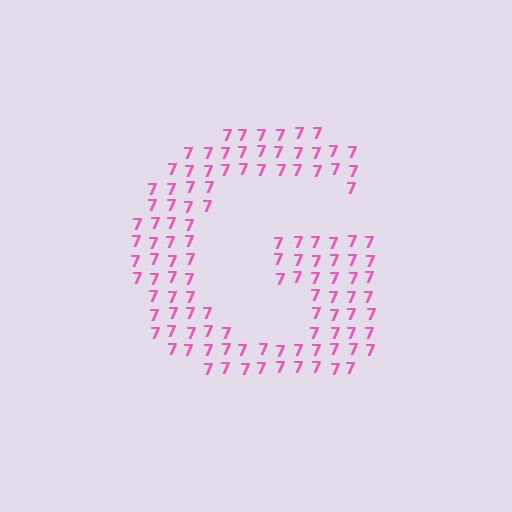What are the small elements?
The small elements are digit 7's.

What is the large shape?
The large shape is the letter G.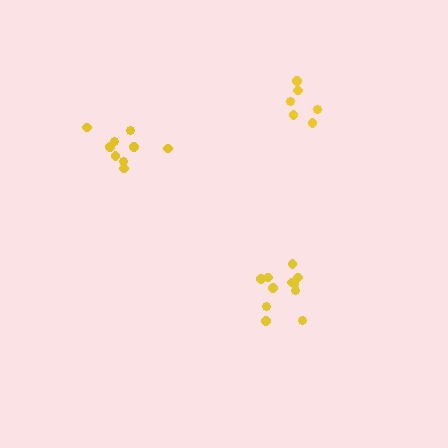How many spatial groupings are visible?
There are 3 spatial groupings.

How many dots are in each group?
Group 1: 6 dots, Group 2: 11 dots, Group 3: 9 dots (26 total).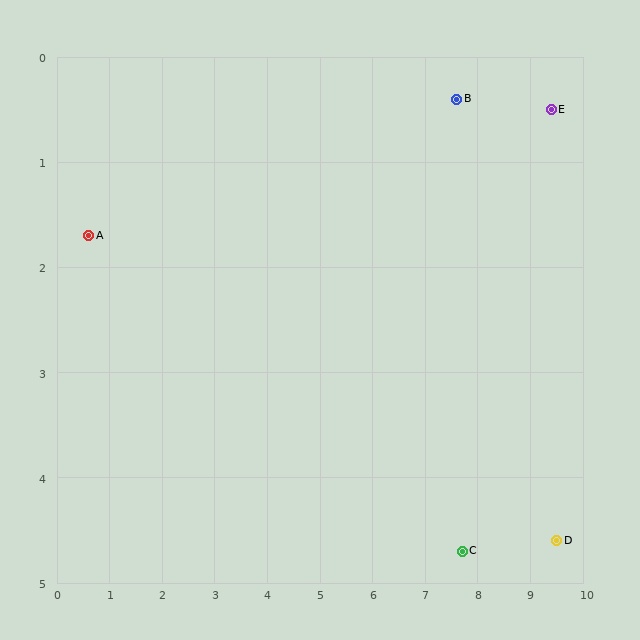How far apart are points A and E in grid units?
Points A and E are about 8.9 grid units apart.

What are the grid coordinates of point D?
Point D is at approximately (9.5, 4.6).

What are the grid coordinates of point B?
Point B is at approximately (7.6, 0.4).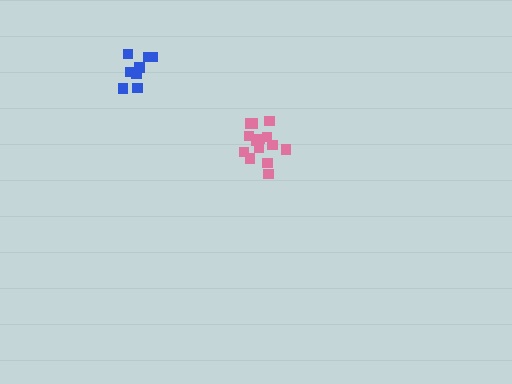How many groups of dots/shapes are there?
There are 2 groups.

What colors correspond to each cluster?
The clusters are colored: blue, pink.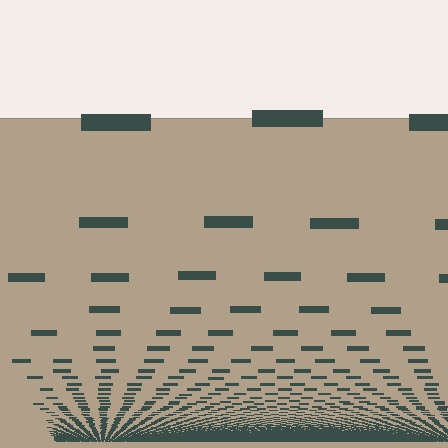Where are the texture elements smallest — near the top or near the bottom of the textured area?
Near the bottom.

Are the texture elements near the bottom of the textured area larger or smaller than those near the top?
Smaller. The gradient is inverted — elements near the bottom are smaller and denser.